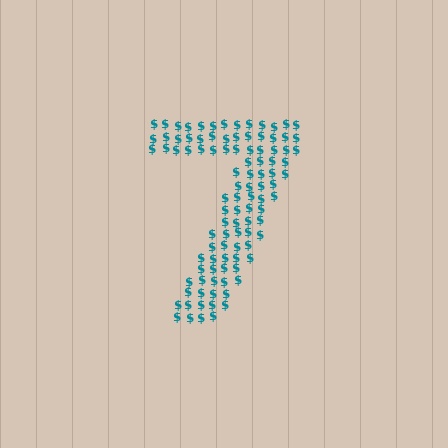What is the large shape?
The large shape is the digit 7.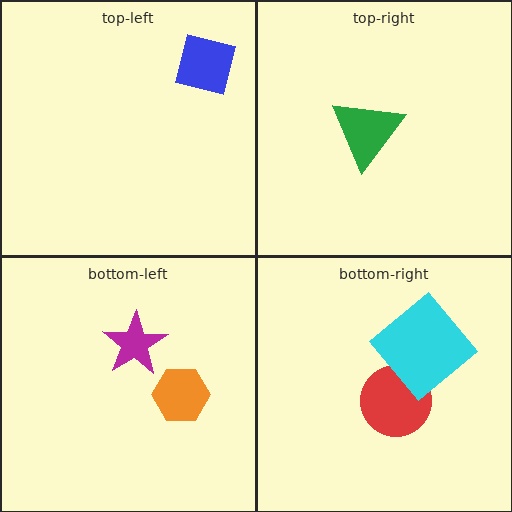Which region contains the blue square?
The top-left region.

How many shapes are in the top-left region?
1.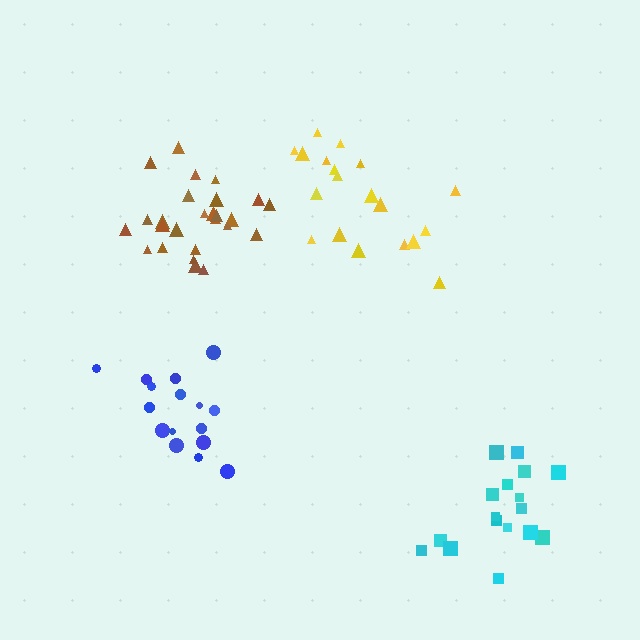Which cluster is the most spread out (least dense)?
Yellow.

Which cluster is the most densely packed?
Brown.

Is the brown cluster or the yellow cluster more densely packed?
Brown.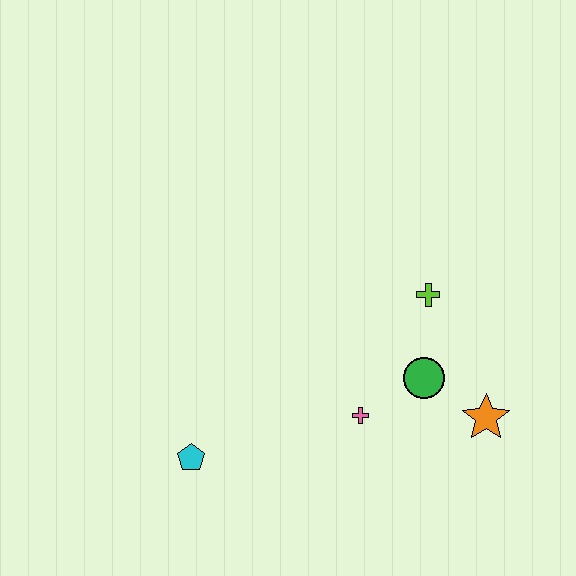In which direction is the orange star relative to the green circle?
The orange star is to the right of the green circle.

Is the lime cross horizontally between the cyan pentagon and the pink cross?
No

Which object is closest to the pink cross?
The green circle is closest to the pink cross.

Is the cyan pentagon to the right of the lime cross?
No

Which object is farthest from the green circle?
The cyan pentagon is farthest from the green circle.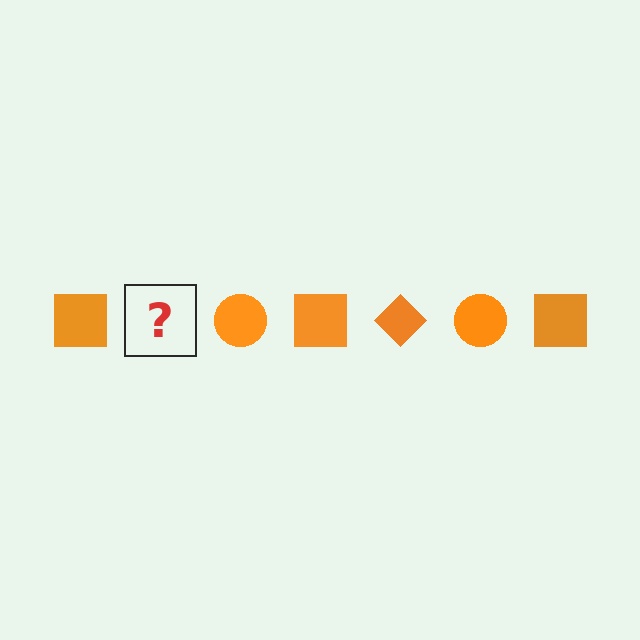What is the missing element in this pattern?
The missing element is an orange diamond.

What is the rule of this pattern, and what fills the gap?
The rule is that the pattern cycles through square, diamond, circle shapes in orange. The gap should be filled with an orange diamond.